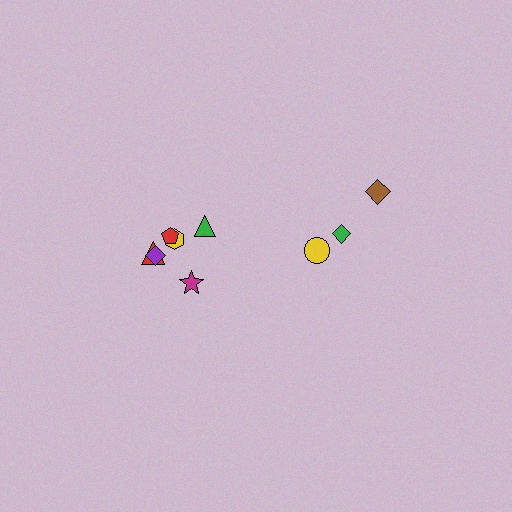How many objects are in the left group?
There are 6 objects.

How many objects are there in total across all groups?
There are 9 objects.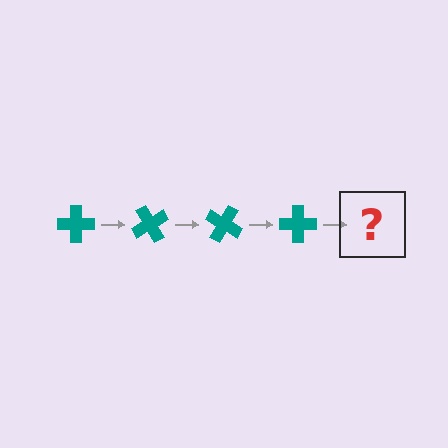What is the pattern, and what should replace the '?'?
The pattern is that the cross rotates 60 degrees each step. The '?' should be a teal cross rotated 240 degrees.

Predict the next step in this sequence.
The next step is a teal cross rotated 240 degrees.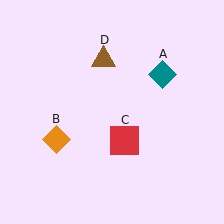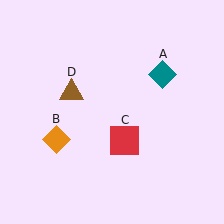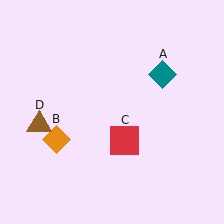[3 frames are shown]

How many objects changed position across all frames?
1 object changed position: brown triangle (object D).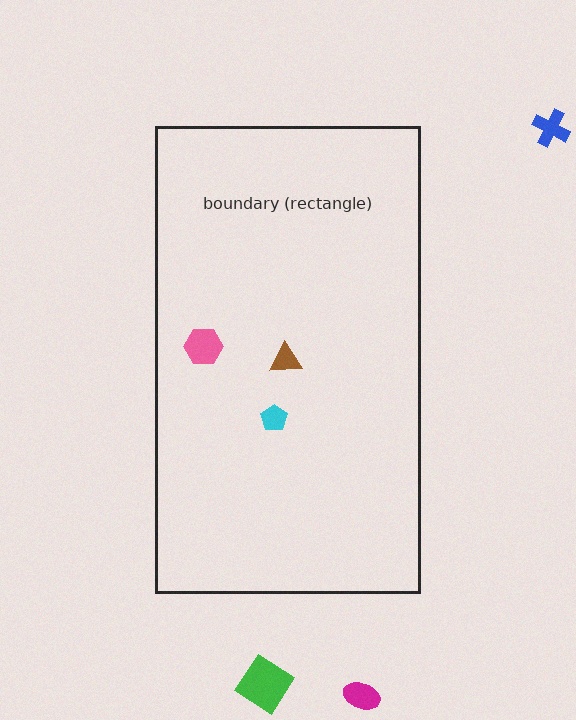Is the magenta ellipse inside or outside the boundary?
Outside.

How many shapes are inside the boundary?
3 inside, 3 outside.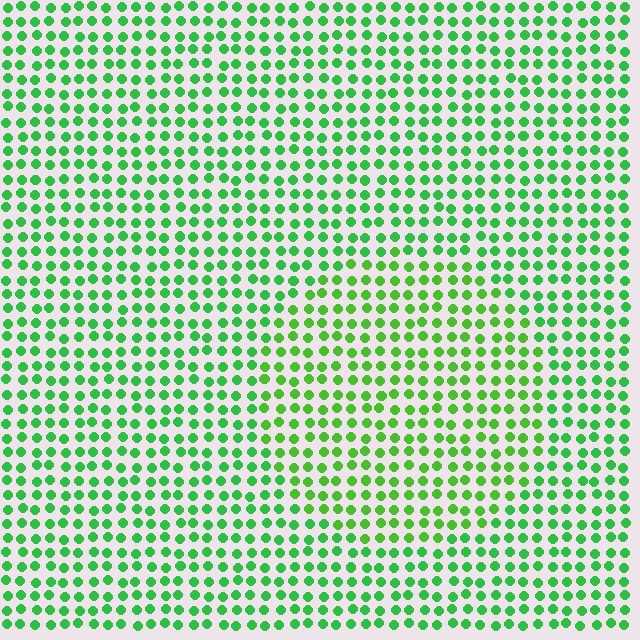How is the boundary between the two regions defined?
The boundary is defined purely by a slight shift in hue (about 21 degrees). Spacing, size, and orientation are identical on both sides.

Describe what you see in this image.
The image is filled with small green elements in a uniform arrangement. A circle-shaped region is visible where the elements are tinted to a slightly different hue, forming a subtle color boundary.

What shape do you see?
I see a circle.